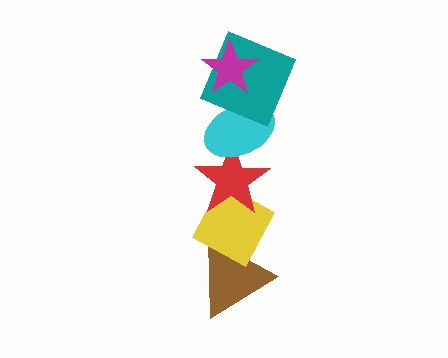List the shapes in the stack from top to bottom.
From top to bottom: the magenta star, the teal square, the cyan ellipse, the red star, the yellow diamond, the brown triangle.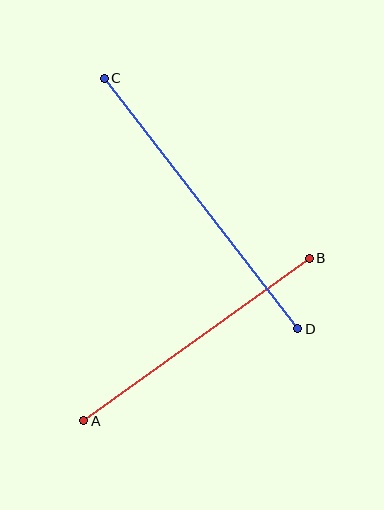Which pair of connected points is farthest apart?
Points C and D are farthest apart.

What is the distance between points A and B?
The distance is approximately 278 pixels.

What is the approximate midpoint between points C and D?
The midpoint is at approximately (201, 203) pixels.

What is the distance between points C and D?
The distance is approximately 317 pixels.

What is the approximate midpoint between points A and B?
The midpoint is at approximately (196, 339) pixels.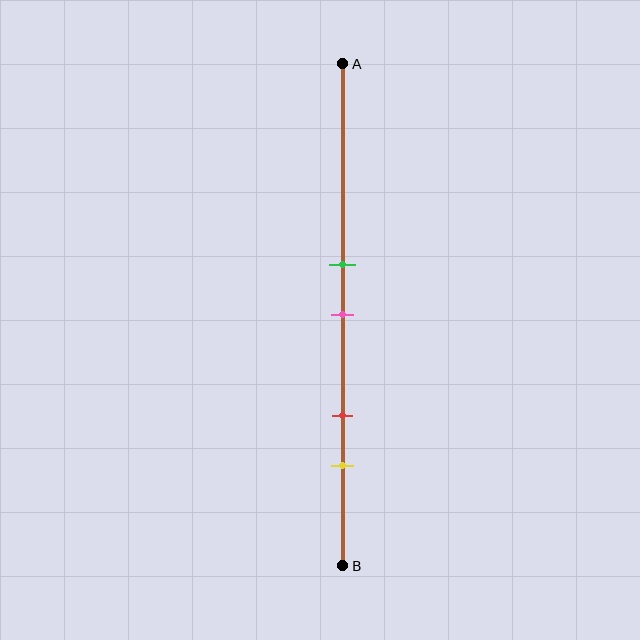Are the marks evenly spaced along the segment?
No, the marks are not evenly spaced.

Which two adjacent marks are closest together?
The green and pink marks are the closest adjacent pair.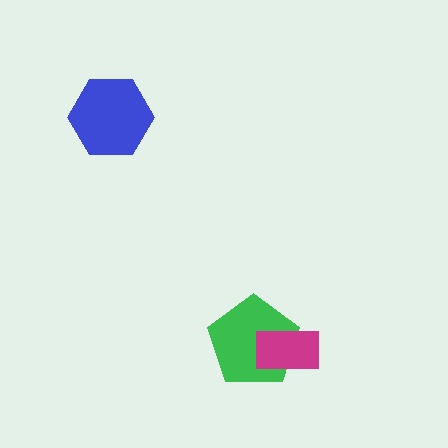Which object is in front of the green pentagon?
The magenta rectangle is in front of the green pentagon.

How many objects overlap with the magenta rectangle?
1 object overlaps with the magenta rectangle.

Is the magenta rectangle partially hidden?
No, no other shape covers it.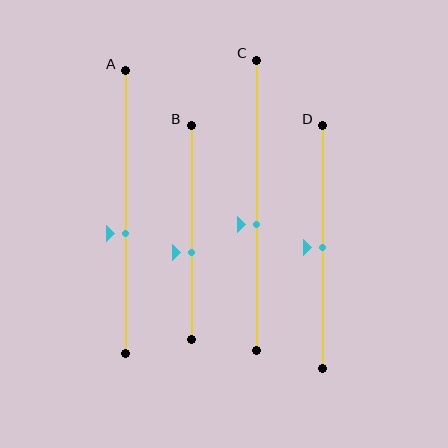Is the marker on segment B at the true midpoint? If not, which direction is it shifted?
No, the marker on segment B is shifted downward by about 9% of the segment length.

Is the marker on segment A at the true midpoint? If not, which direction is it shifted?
No, the marker on segment A is shifted downward by about 8% of the segment length.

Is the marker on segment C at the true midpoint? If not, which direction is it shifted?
No, the marker on segment C is shifted downward by about 7% of the segment length.